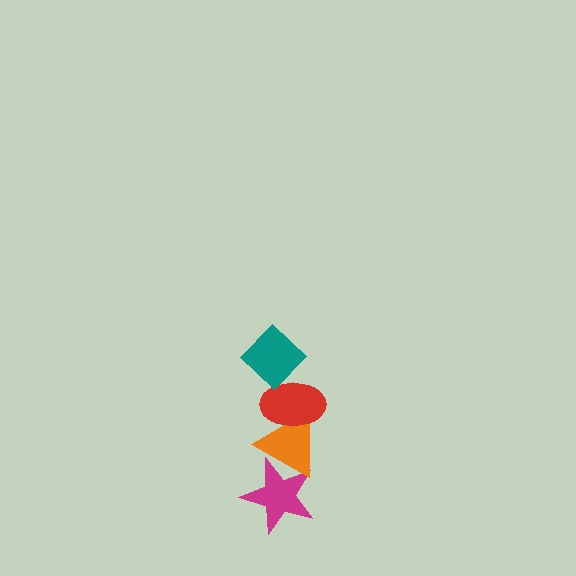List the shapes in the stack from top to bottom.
From top to bottom: the teal diamond, the red ellipse, the orange triangle, the magenta star.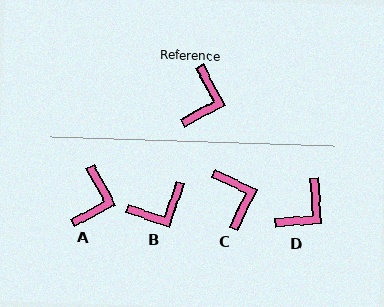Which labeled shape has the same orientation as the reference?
A.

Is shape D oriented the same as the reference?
No, it is off by about 24 degrees.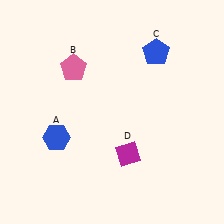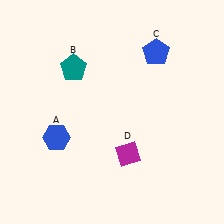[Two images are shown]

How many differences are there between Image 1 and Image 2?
There is 1 difference between the two images.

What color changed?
The pentagon (B) changed from pink in Image 1 to teal in Image 2.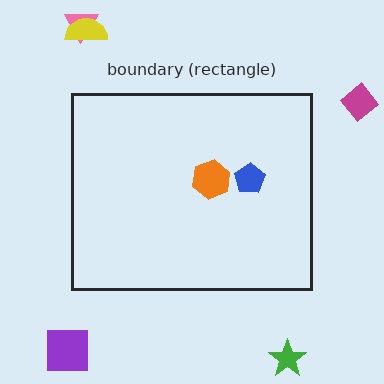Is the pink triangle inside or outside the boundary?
Outside.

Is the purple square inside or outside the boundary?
Outside.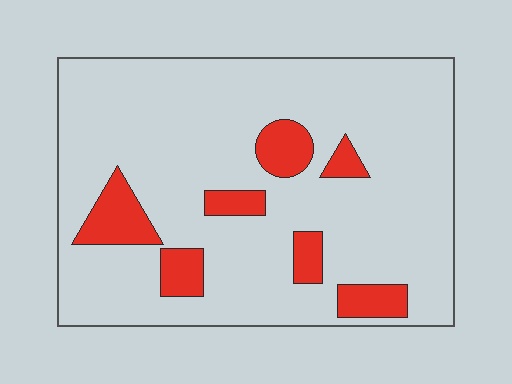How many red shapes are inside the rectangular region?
7.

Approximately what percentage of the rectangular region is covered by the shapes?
Approximately 15%.